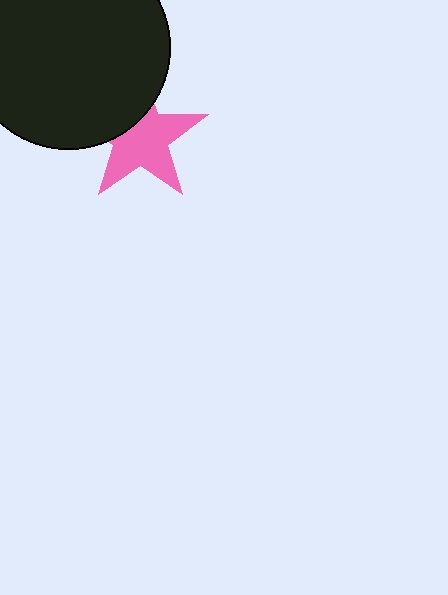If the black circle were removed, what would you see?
You would see the complete pink star.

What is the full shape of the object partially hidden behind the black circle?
The partially hidden object is a pink star.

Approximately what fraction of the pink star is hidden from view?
Roughly 32% of the pink star is hidden behind the black circle.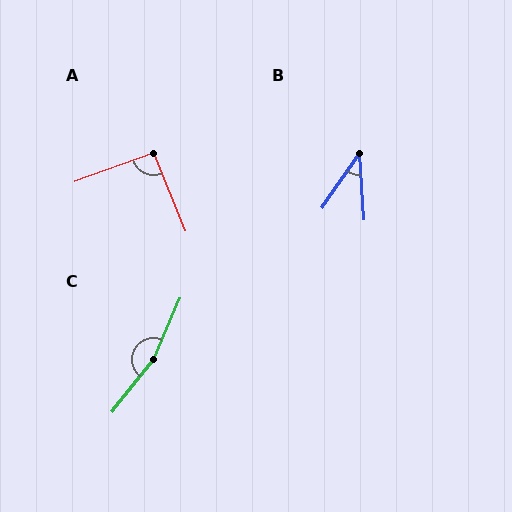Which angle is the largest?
C, at approximately 165 degrees.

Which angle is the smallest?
B, at approximately 38 degrees.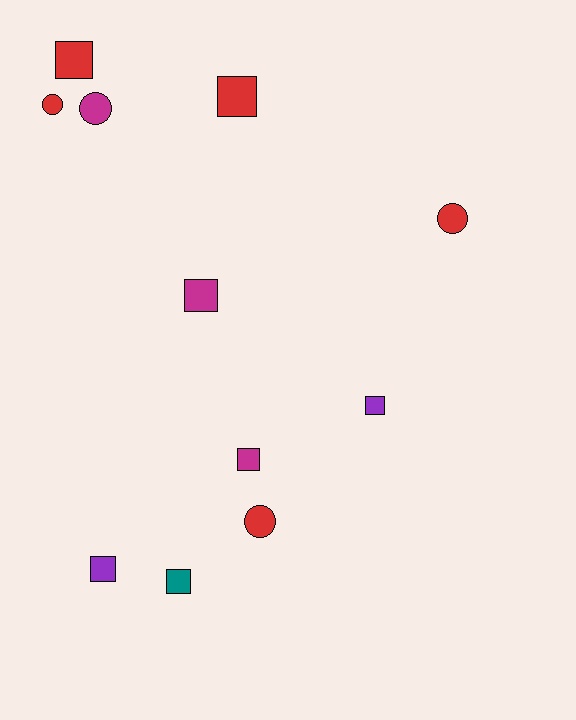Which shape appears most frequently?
Square, with 7 objects.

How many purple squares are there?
There are 2 purple squares.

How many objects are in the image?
There are 11 objects.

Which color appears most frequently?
Red, with 5 objects.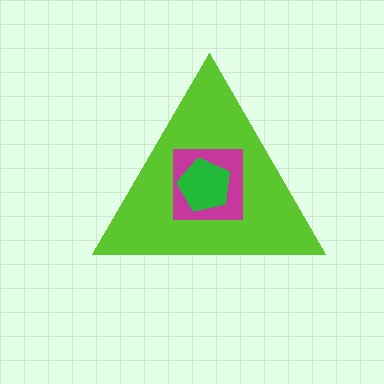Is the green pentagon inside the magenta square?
Yes.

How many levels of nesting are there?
3.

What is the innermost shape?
The green pentagon.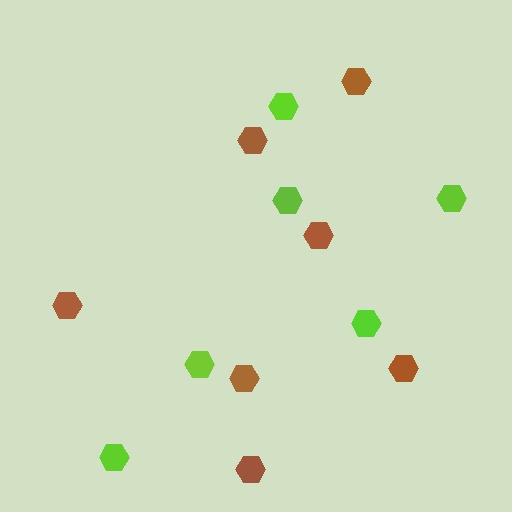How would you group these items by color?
There are 2 groups: one group of lime hexagons (6) and one group of brown hexagons (7).